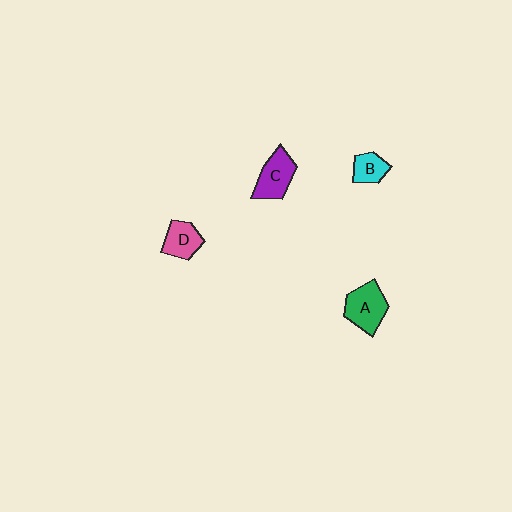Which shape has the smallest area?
Shape B (cyan).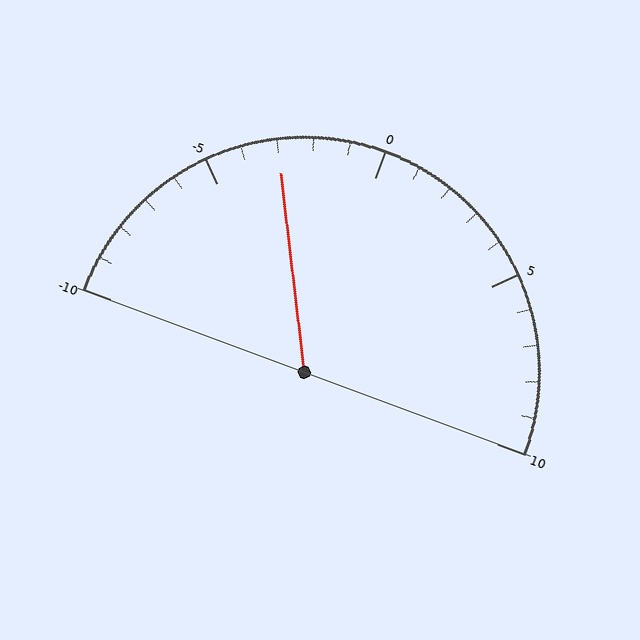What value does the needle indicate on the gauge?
The needle indicates approximately -3.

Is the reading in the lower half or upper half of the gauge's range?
The reading is in the lower half of the range (-10 to 10).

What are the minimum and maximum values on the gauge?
The gauge ranges from -10 to 10.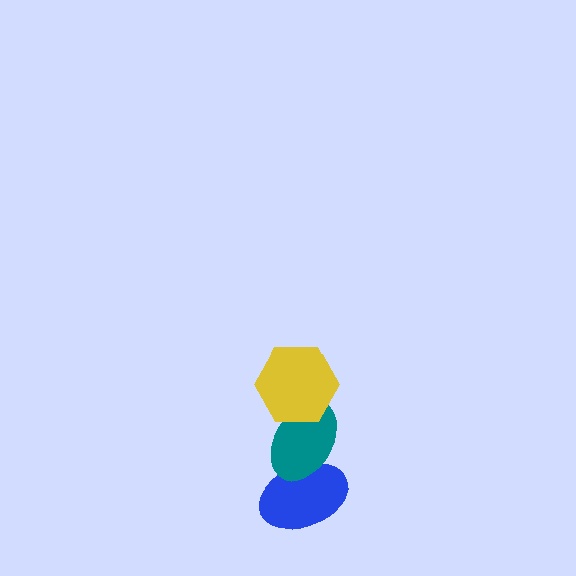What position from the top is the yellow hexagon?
The yellow hexagon is 1st from the top.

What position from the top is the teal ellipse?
The teal ellipse is 2nd from the top.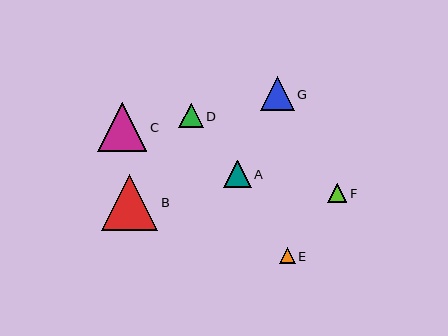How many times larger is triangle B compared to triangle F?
Triangle B is approximately 3.0 times the size of triangle F.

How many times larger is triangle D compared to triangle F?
Triangle D is approximately 1.3 times the size of triangle F.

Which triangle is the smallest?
Triangle E is the smallest with a size of approximately 16 pixels.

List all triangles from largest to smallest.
From largest to smallest: B, C, G, A, D, F, E.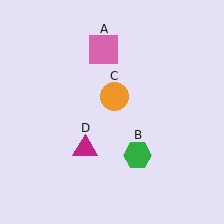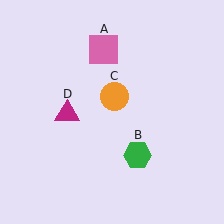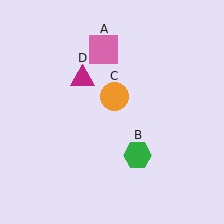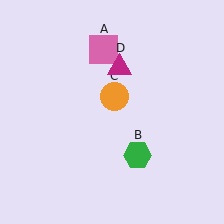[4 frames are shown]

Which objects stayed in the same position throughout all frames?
Pink square (object A) and green hexagon (object B) and orange circle (object C) remained stationary.